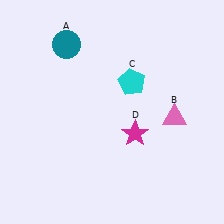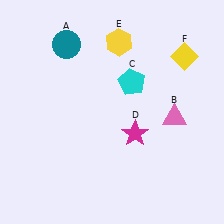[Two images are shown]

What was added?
A yellow hexagon (E), a yellow diamond (F) were added in Image 2.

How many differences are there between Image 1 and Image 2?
There are 2 differences between the two images.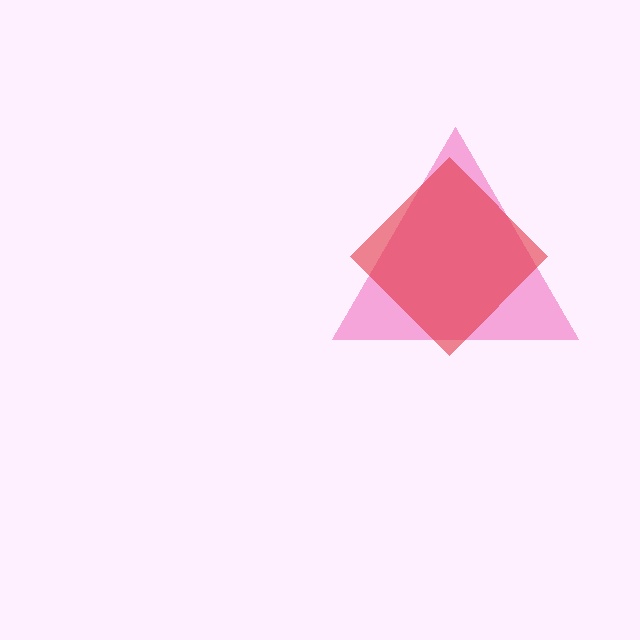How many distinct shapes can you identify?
There are 2 distinct shapes: a pink triangle, a red diamond.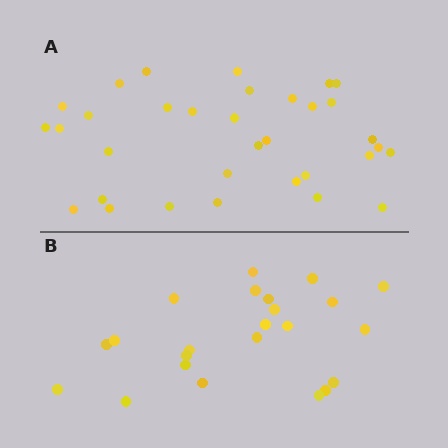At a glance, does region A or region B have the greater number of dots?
Region A (the top region) has more dots.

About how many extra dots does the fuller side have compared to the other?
Region A has roughly 10 or so more dots than region B.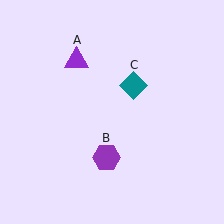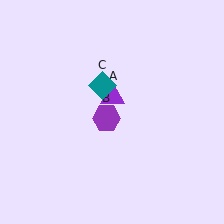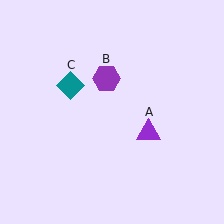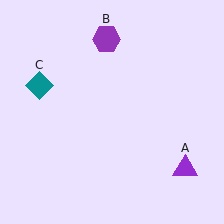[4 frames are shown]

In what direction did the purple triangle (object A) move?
The purple triangle (object A) moved down and to the right.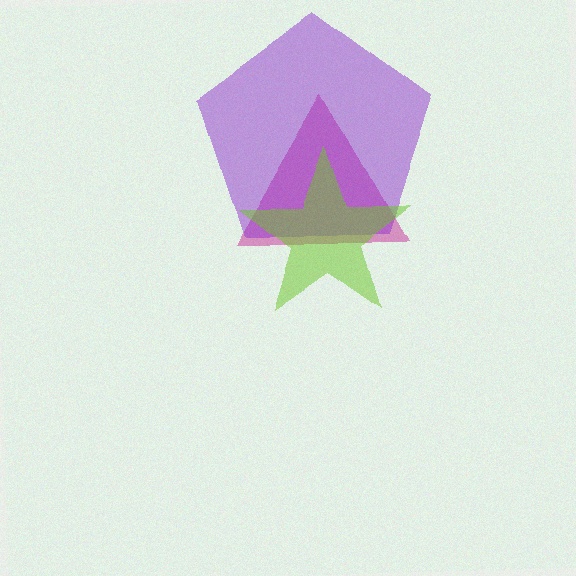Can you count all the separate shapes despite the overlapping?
Yes, there are 3 separate shapes.